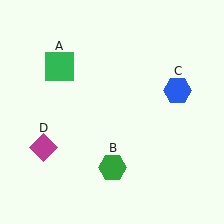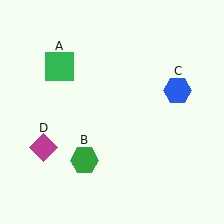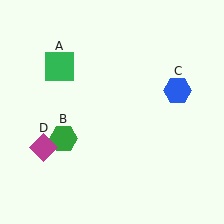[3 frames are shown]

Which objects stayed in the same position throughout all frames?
Green square (object A) and blue hexagon (object C) and magenta diamond (object D) remained stationary.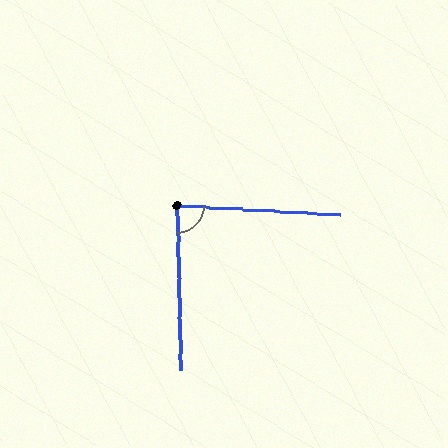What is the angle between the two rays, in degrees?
Approximately 85 degrees.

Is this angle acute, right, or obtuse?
It is approximately a right angle.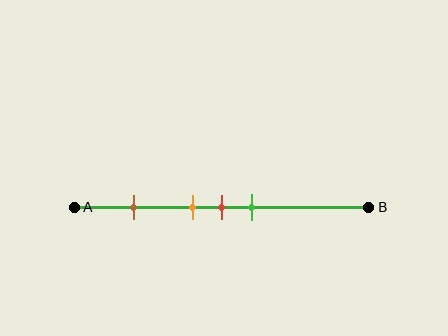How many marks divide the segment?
There are 4 marks dividing the segment.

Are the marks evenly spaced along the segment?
No, the marks are not evenly spaced.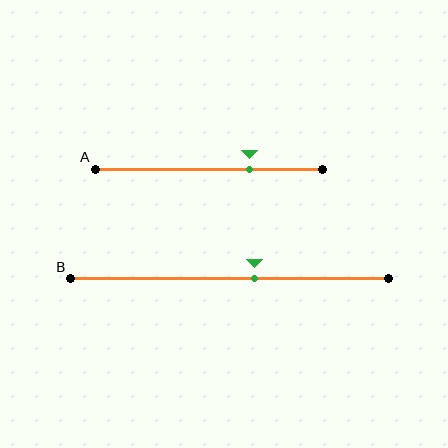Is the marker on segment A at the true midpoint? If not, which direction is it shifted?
No, the marker on segment A is shifted to the right by about 18% of the segment length.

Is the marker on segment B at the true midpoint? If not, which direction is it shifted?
No, the marker on segment B is shifted to the right by about 8% of the segment length.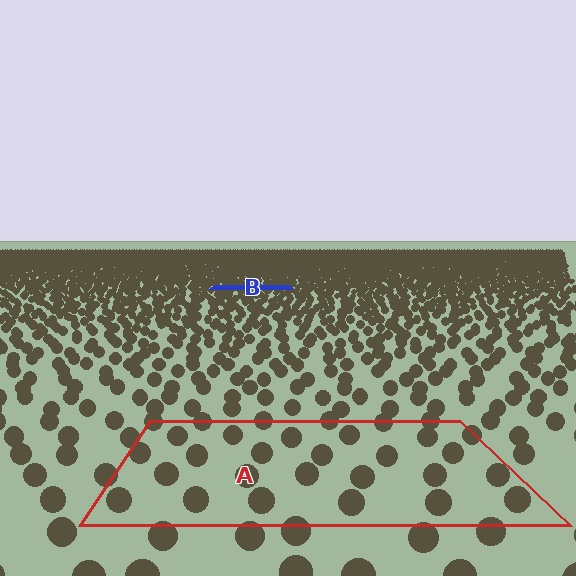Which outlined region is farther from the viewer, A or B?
Region B is farther from the viewer — the texture elements inside it appear smaller and more densely packed.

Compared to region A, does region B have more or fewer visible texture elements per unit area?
Region B has more texture elements per unit area — they are packed more densely because it is farther away.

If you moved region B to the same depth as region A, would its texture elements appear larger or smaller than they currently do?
They would appear larger. At a closer depth, the same texture elements are projected at a bigger on-screen size.